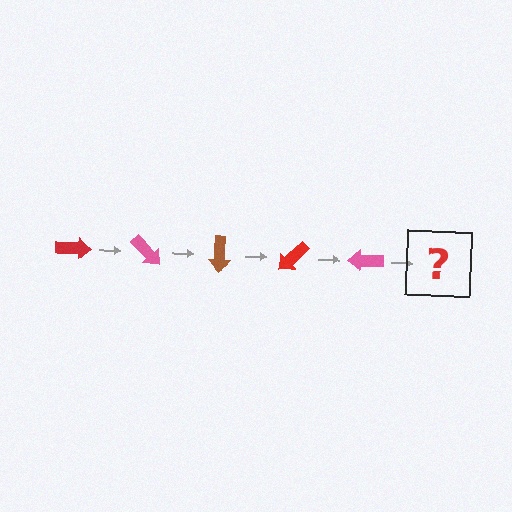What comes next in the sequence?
The next element should be a brown arrow, rotated 225 degrees from the start.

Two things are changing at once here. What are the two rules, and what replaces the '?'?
The two rules are that it rotates 45 degrees each step and the color cycles through red, pink, and brown. The '?' should be a brown arrow, rotated 225 degrees from the start.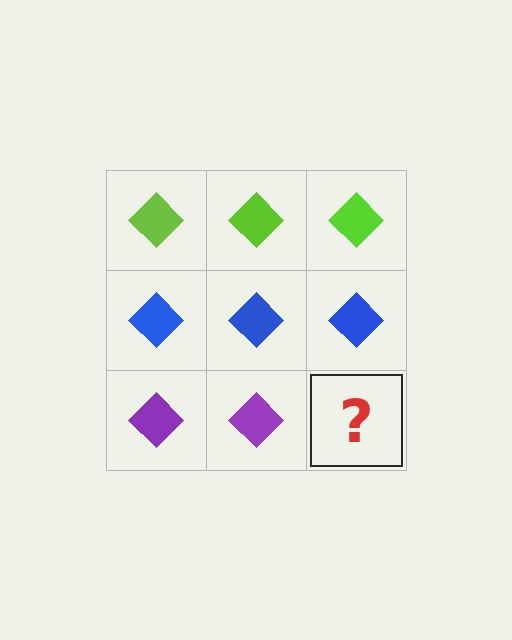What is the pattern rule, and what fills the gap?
The rule is that each row has a consistent color. The gap should be filled with a purple diamond.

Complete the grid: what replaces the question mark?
The question mark should be replaced with a purple diamond.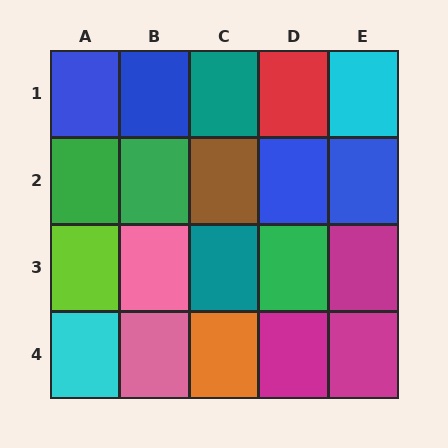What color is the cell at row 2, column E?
Blue.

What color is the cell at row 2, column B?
Green.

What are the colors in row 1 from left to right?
Blue, blue, teal, red, cyan.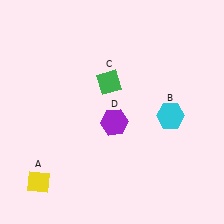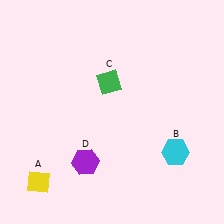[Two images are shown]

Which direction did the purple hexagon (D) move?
The purple hexagon (D) moved down.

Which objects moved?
The objects that moved are: the cyan hexagon (B), the purple hexagon (D).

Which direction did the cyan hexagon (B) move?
The cyan hexagon (B) moved down.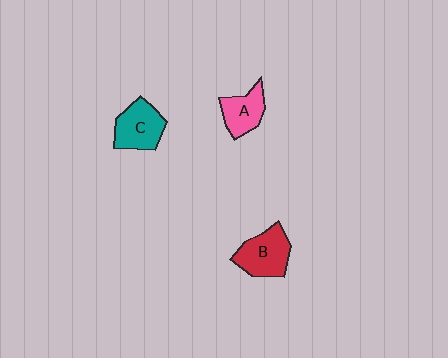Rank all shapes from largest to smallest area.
From largest to smallest: B (red), C (teal), A (pink).